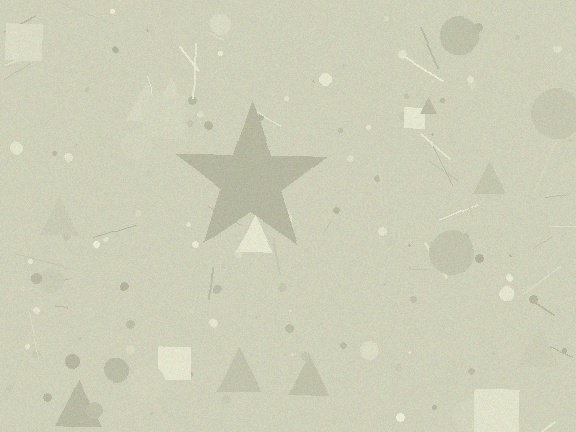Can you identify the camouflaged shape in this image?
The camouflaged shape is a star.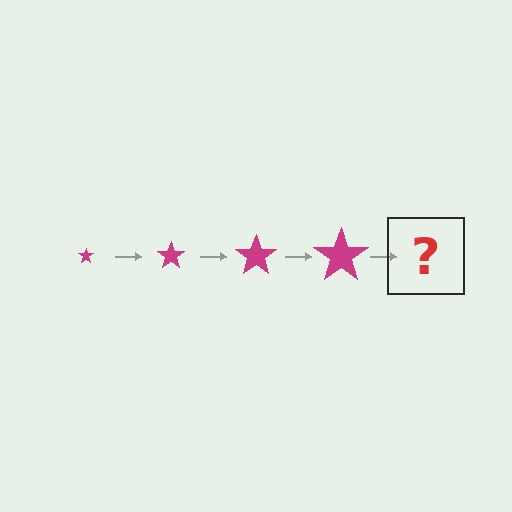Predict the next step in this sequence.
The next step is a magenta star, larger than the previous one.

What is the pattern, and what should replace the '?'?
The pattern is that the star gets progressively larger each step. The '?' should be a magenta star, larger than the previous one.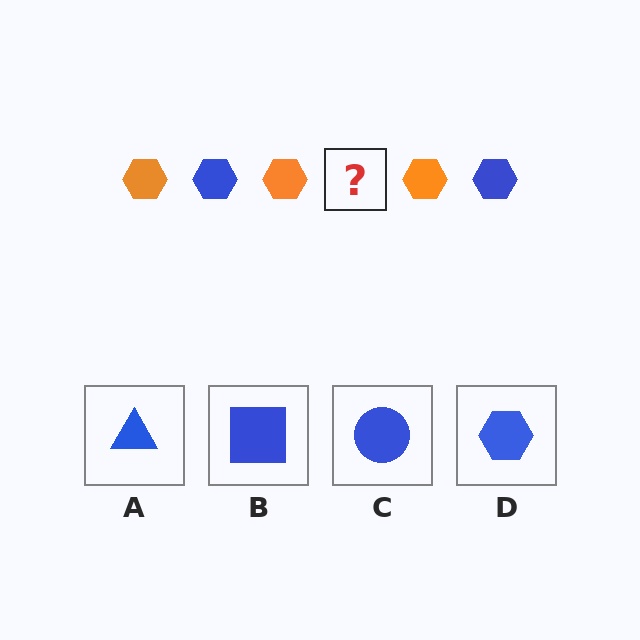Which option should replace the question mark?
Option D.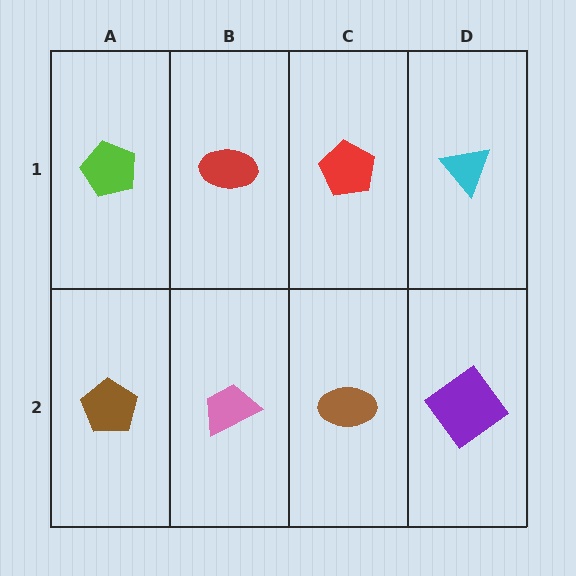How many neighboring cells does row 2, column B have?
3.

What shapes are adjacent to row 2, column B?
A red ellipse (row 1, column B), a brown pentagon (row 2, column A), a brown ellipse (row 2, column C).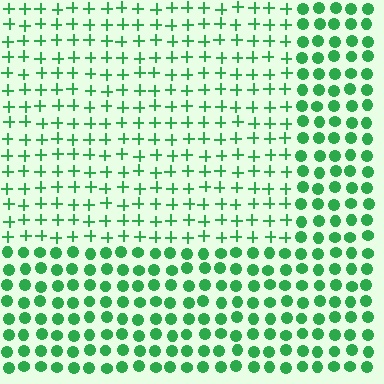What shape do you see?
I see a rectangle.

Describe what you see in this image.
The image is filled with small green elements arranged in a uniform grid. A rectangle-shaped region contains plus signs, while the surrounding area contains circles. The boundary is defined purely by the change in element shape.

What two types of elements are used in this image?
The image uses plus signs inside the rectangle region and circles outside it.